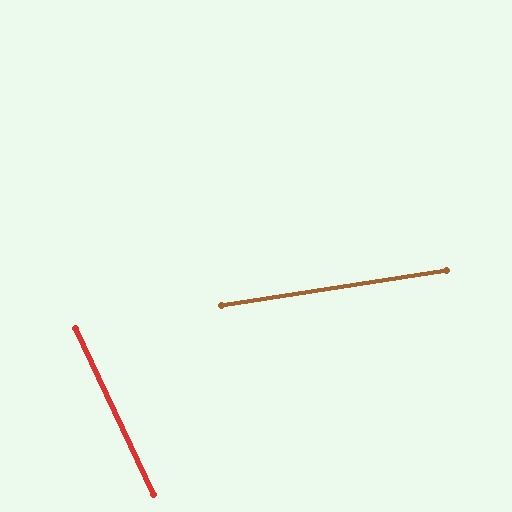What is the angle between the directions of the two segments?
Approximately 74 degrees.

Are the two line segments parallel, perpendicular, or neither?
Neither parallel nor perpendicular — they differ by about 74°.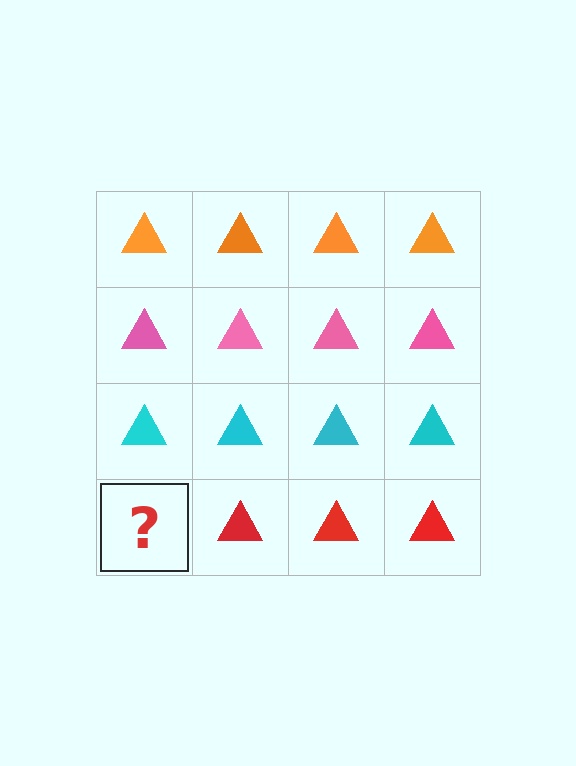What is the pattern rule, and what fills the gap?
The rule is that each row has a consistent color. The gap should be filled with a red triangle.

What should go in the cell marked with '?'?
The missing cell should contain a red triangle.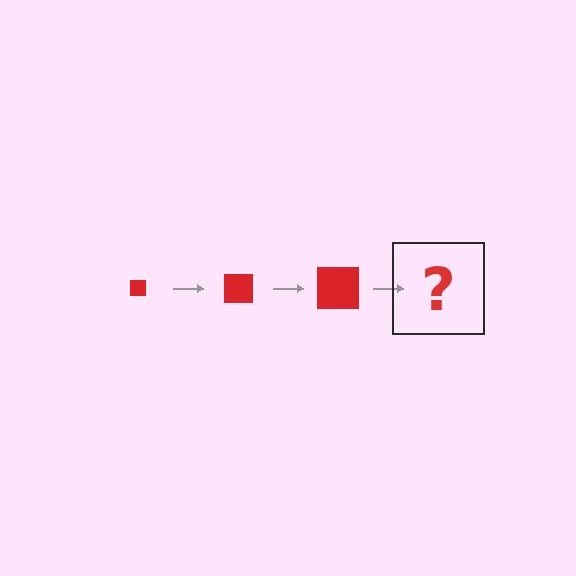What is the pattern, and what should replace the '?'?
The pattern is that the square gets progressively larger each step. The '?' should be a red square, larger than the previous one.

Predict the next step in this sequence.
The next step is a red square, larger than the previous one.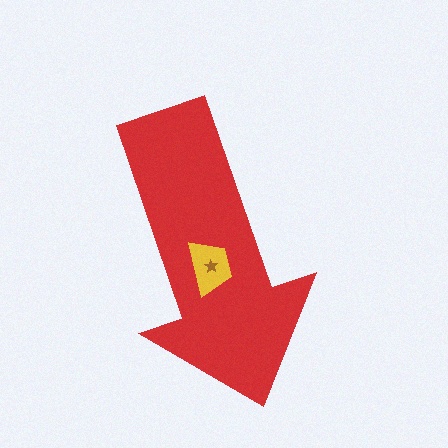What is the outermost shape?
The red arrow.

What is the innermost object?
The brown star.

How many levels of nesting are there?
3.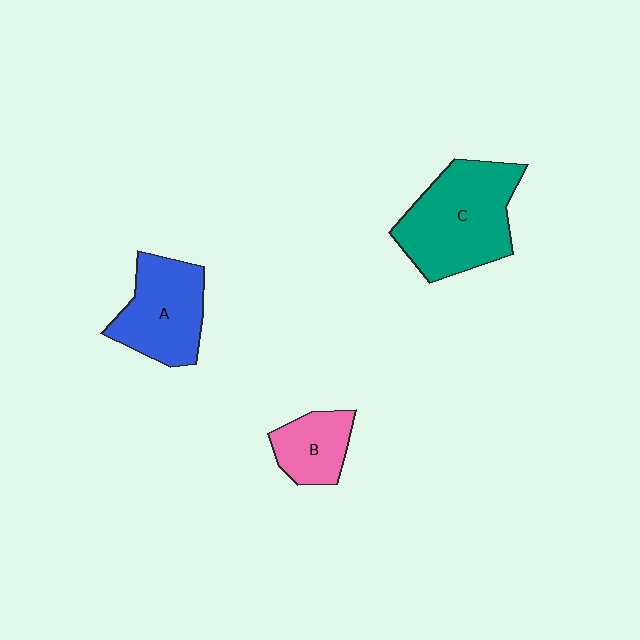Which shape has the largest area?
Shape C (teal).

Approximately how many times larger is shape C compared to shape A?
Approximately 1.4 times.